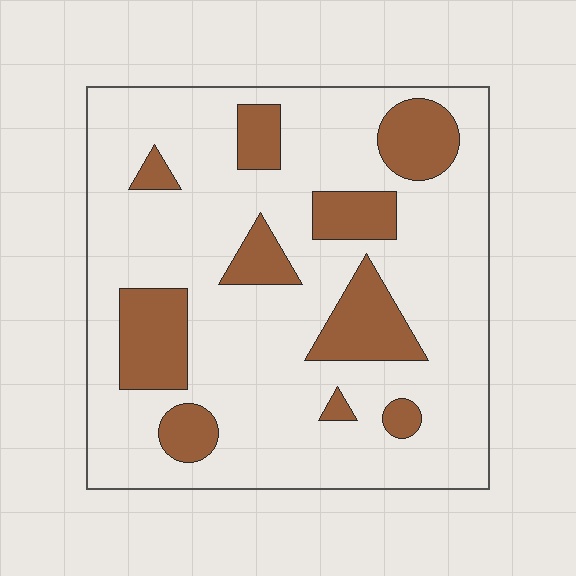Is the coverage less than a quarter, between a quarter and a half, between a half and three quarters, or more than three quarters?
Less than a quarter.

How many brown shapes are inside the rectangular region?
10.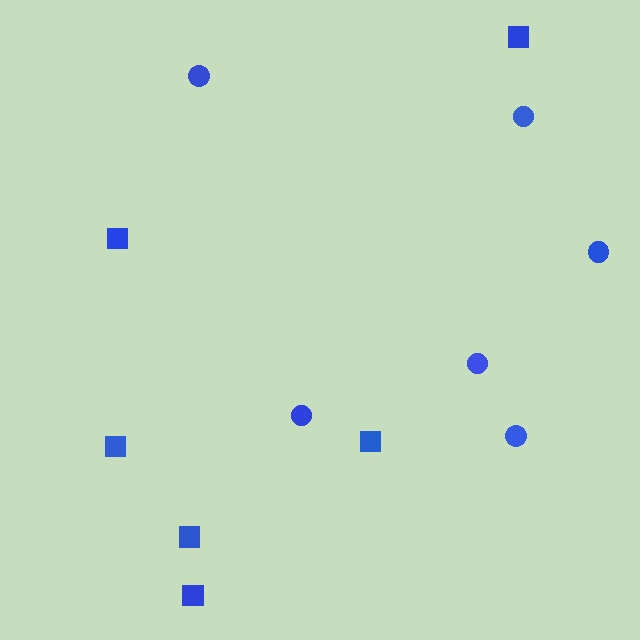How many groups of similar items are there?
There are 2 groups: one group of squares (6) and one group of circles (6).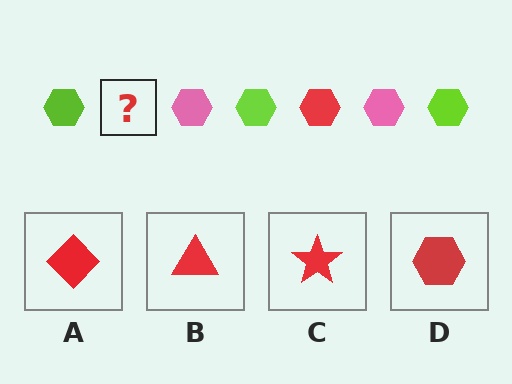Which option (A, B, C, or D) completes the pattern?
D.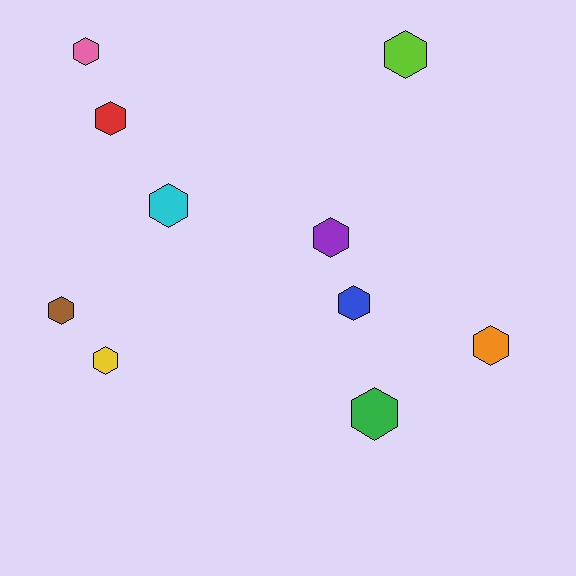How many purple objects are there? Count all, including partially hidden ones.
There is 1 purple object.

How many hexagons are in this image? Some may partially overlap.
There are 10 hexagons.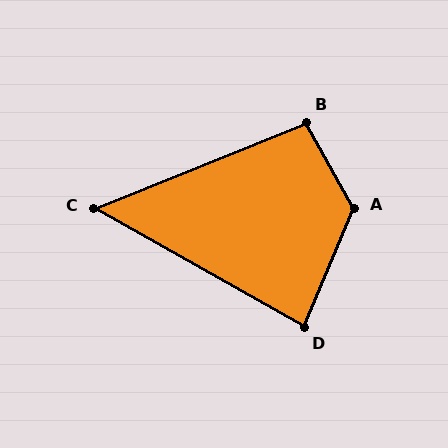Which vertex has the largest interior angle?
A, at approximately 129 degrees.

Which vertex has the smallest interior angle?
C, at approximately 51 degrees.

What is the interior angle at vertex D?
Approximately 83 degrees (acute).